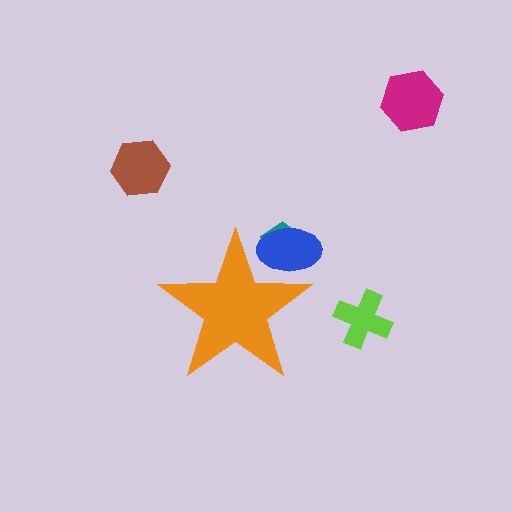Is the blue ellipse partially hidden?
Yes, the blue ellipse is partially hidden behind the orange star.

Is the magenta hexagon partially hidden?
No, the magenta hexagon is fully visible.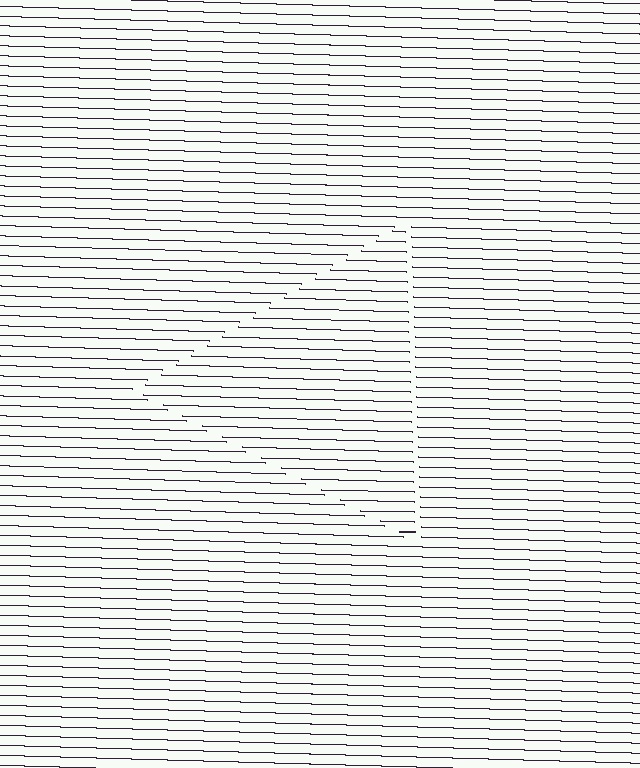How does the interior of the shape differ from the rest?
The interior of the shape contains the same grating, shifted by half a period — the contour is defined by the phase discontinuity where line-ends from the inner and outer gratings abut.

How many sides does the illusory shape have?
3 sides — the line-ends trace a triangle.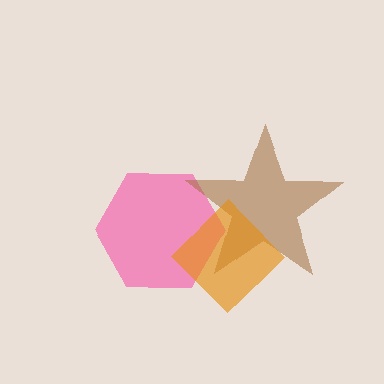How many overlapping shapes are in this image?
There are 3 overlapping shapes in the image.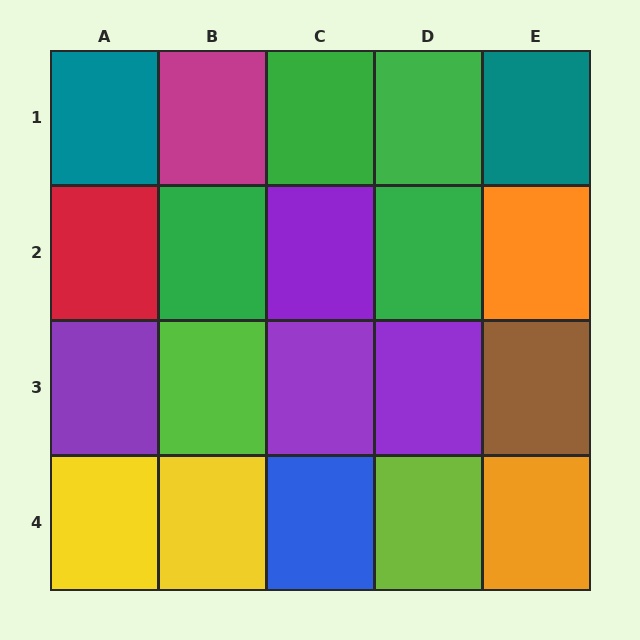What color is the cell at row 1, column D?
Green.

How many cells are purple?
4 cells are purple.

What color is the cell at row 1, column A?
Teal.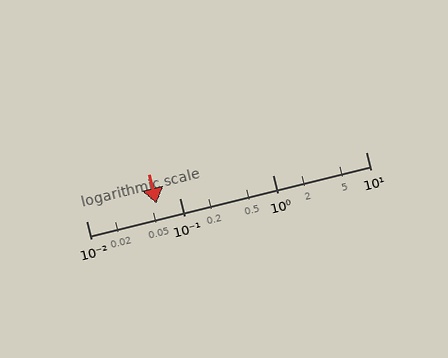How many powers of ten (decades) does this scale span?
The scale spans 3 decades, from 0.01 to 10.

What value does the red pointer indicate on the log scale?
The pointer indicates approximately 0.057.